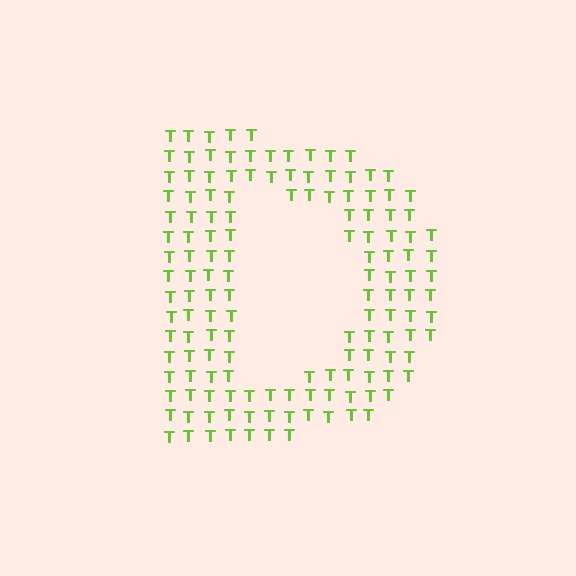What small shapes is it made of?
It is made of small letter T's.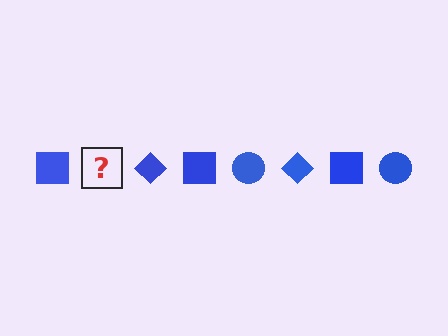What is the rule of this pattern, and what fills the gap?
The rule is that the pattern cycles through square, circle, diamond shapes in blue. The gap should be filled with a blue circle.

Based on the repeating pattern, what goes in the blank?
The blank should be a blue circle.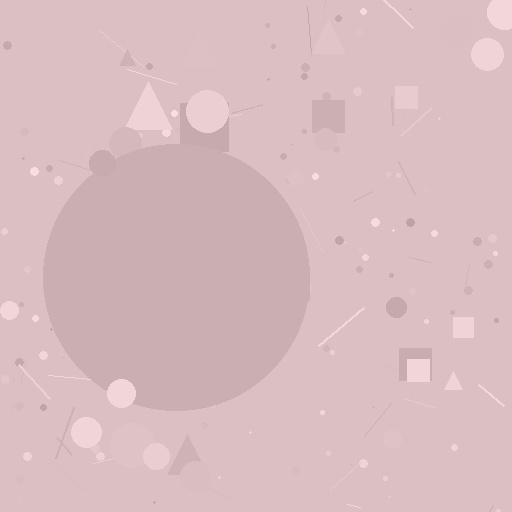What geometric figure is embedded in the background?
A circle is embedded in the background.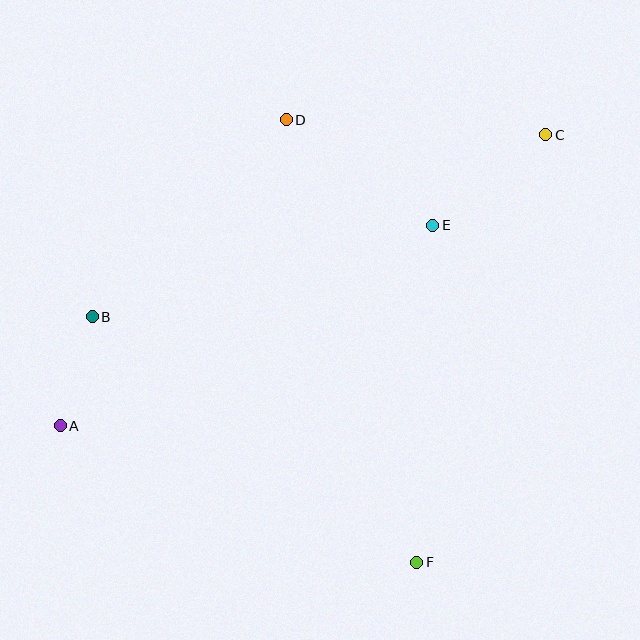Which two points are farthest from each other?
Points A and C are farthest from each other.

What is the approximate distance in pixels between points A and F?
The distance between A and F is approximately 382 pixels.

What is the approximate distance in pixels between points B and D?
The distance between B and D is approximately 277 pixels.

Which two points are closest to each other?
Points A and B are closest to each other.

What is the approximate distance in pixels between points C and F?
The distance between C and F is approximately 446 pixels.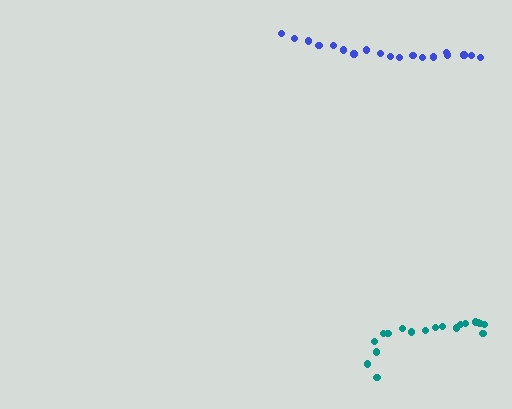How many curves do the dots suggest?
There are 2 distinct paths.